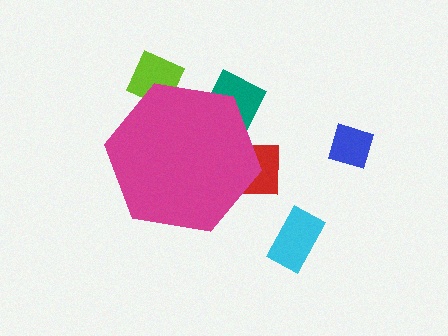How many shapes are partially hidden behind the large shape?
3 shapes are partially hidden.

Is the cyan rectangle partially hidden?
No, the cyan rectangle is fully visible.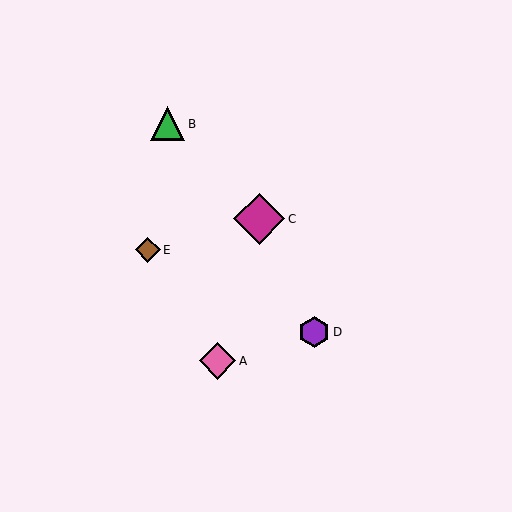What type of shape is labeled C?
Shape C is a magenta diamond.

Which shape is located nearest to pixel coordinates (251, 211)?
The magenta diamond (labeled C) at (259, 219) is nearest to that location.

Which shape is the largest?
The magenta diamond (labeled C) is the largest.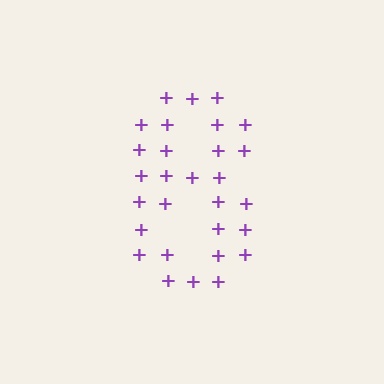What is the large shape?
The large shape is the digit 8.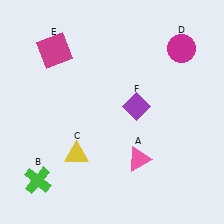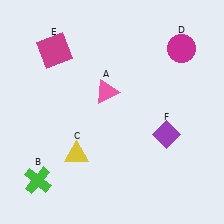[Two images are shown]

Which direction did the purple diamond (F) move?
The purple diamond (F) moved right.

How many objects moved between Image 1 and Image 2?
2 objects moved between the two images.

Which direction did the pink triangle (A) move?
The pink triangle (A) moved up.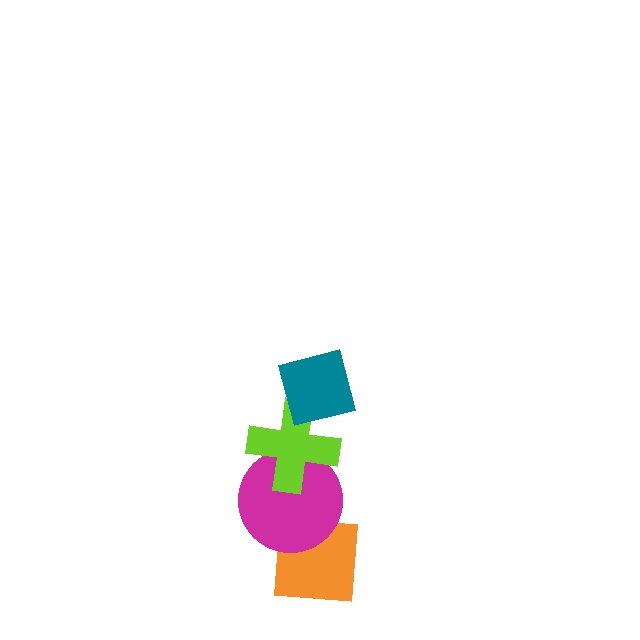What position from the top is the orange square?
The orange square is 4th from the top.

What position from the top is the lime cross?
The lime cross is 2nd from the top.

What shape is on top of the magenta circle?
The lime cross is on top of the magenta circle.